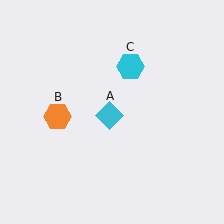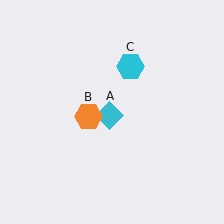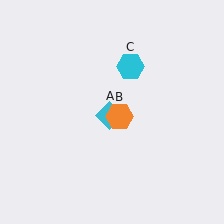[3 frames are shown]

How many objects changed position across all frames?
1 object changed position: orange hexagon (object B).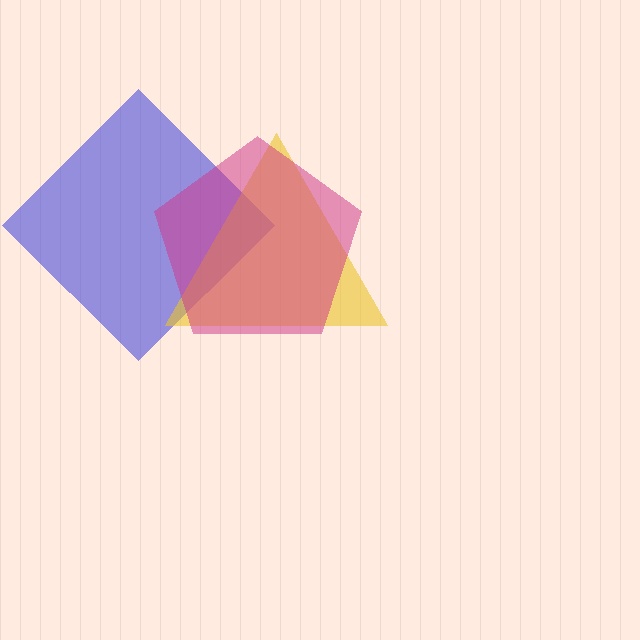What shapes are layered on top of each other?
The layered shapes are: a blue diamond, a yellow triangle, a magenta pentagon.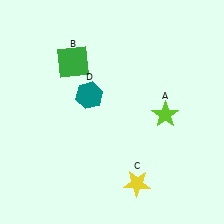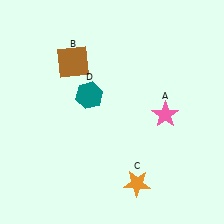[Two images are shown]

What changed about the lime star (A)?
In Image 1, A is lime. In Image 2, it changed to pink.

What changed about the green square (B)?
In Image 1, B is green. In Image 2, it changed to brown.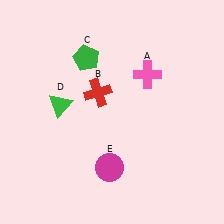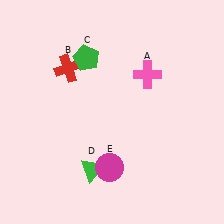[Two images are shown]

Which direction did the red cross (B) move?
The red cross (B) moved left.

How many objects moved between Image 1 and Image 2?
2 objects moved between the two images.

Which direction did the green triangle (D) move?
The green triangle (D) moved down.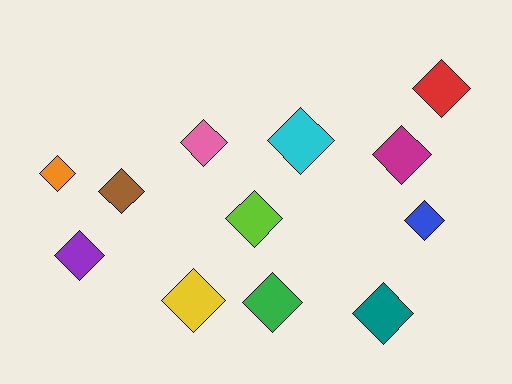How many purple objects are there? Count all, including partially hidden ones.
There is 1 purple object.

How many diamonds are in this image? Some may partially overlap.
There are 12 diamonds.